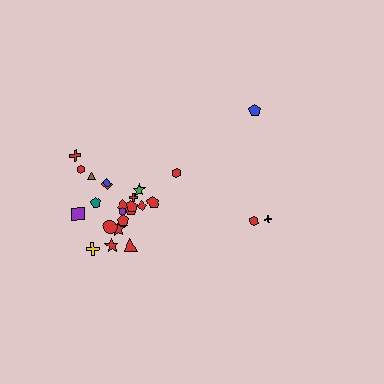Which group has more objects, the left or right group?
The left group.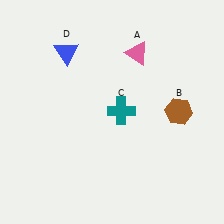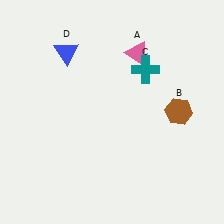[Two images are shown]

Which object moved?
The teal cross (C) moved up.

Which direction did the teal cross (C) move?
The teal cross (C) moved up.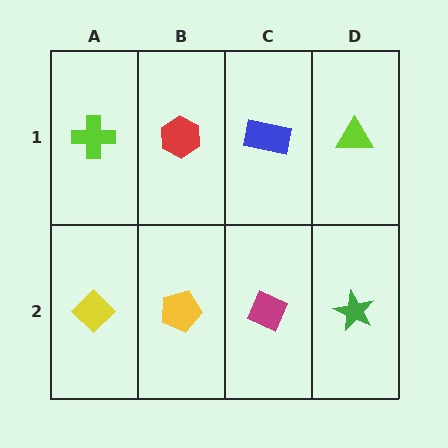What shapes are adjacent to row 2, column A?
A lime cross (row 1, column A), a yellow pentagon (row 2, column B).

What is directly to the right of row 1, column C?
A lime triangle.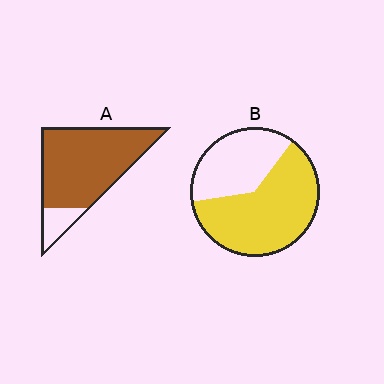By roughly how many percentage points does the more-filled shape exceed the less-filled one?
By roughly 25 percentage points (A over B).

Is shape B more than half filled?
Yes.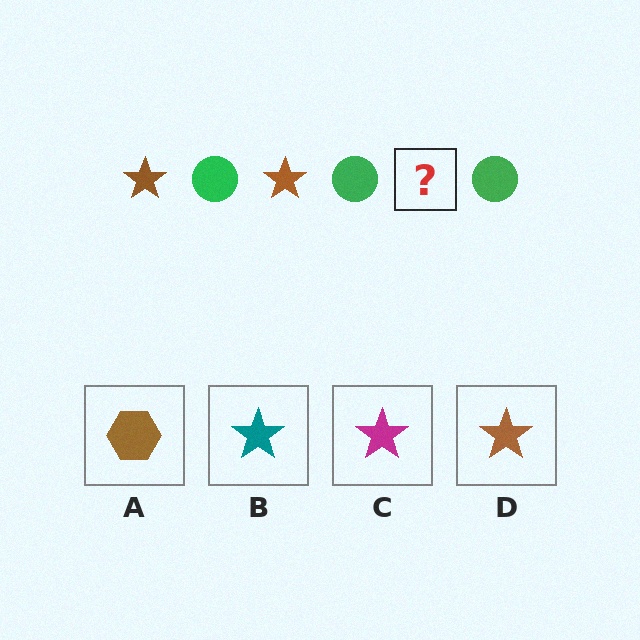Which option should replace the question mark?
Option D.